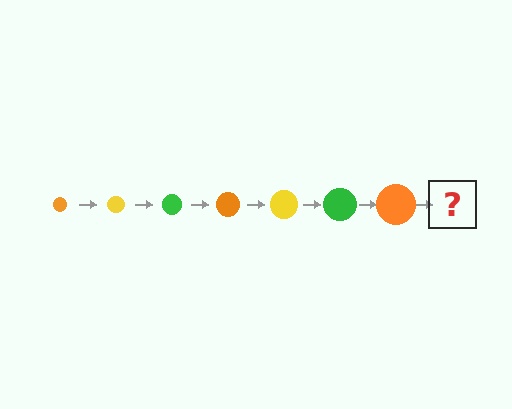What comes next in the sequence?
The next element should be a yellow circle, larger than the previous one.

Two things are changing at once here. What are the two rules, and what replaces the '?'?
The two rules are that the circle grows larger each step and the color cycles through orange, yellow, and green. The '?' should be a yellow circle, larger than the previous one.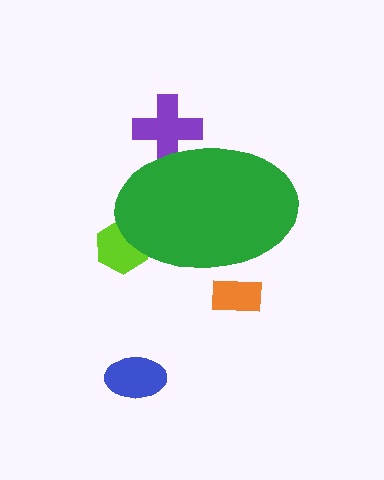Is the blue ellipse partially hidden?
No, the blue ellipse is fully visible.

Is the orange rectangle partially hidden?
Yes, the orange rectangle is partially hidden behind the green ellipse.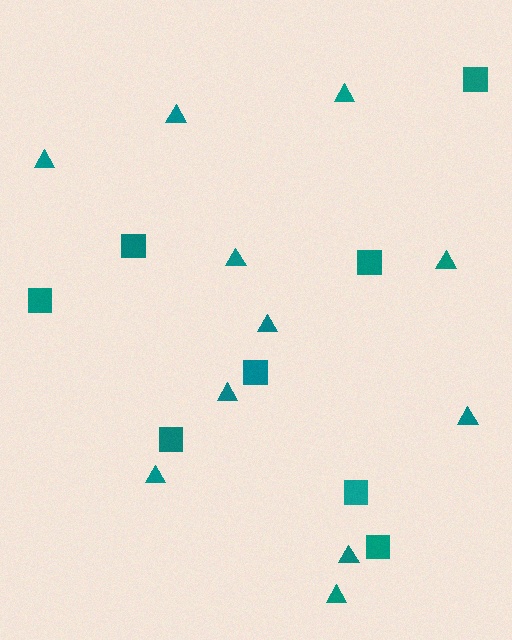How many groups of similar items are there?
There are 2 groups: one group of triangles (11) and one group of squares (8).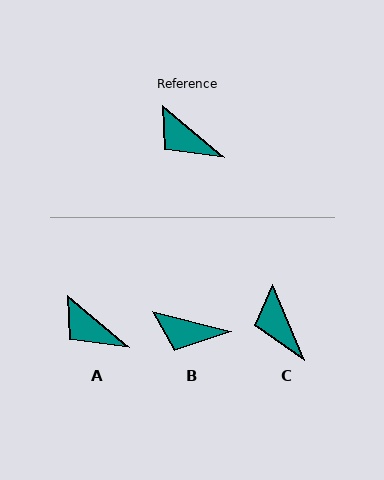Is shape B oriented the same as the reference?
No, it is off by about 26 degrees.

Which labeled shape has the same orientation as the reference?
A.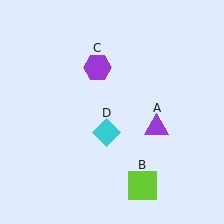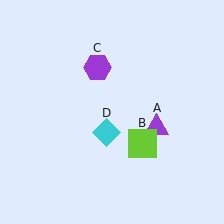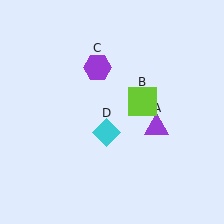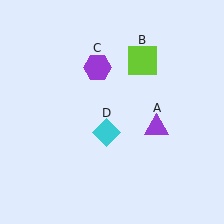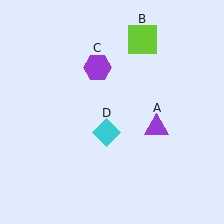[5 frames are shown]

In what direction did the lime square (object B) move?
The lime square (object B) moved up.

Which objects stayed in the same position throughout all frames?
Purple triangle (object A) and purple hexagon (object C) and cyan diamond (object D) remained stationary.